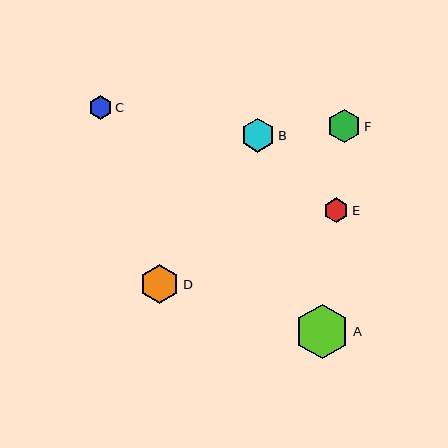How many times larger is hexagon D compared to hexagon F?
Hexagon D is approximately 1.2 times the size of hexagon F.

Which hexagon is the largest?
Hexagon A is the largest with a size of approximately 55 pixels.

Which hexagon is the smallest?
Hexagon C is the smallest with a size of approximately 24 pixels.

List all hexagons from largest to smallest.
From largest to smallest: A, D, F, B, E, C.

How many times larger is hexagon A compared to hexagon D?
Hexagon A is approximately 1.4 times the size of hexagon D.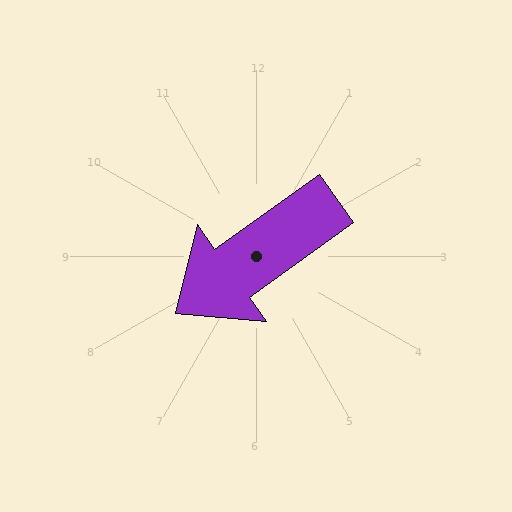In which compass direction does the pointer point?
Southwest.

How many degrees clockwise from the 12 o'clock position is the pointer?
Approximately 234 degrees.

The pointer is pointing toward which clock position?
Roughly 8 o'clock.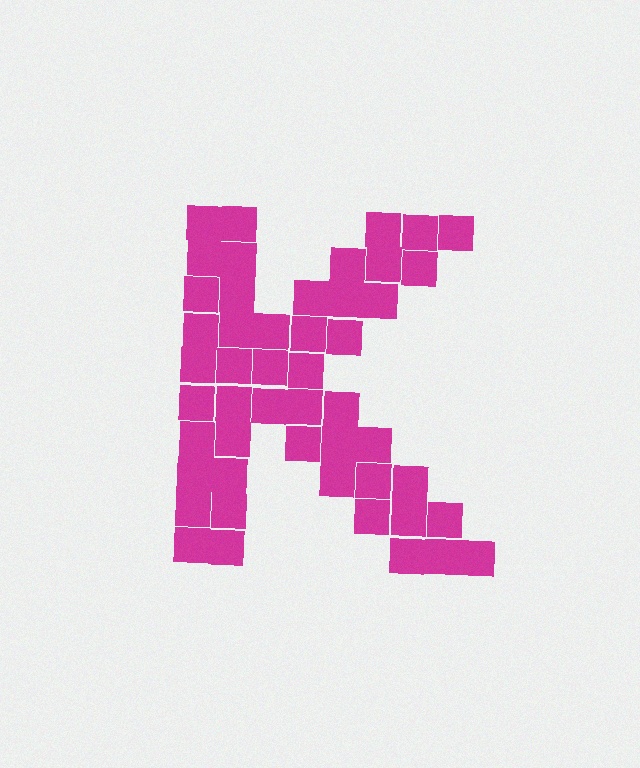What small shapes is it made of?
It is made of small squares.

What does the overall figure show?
The overall figure shows the letter K.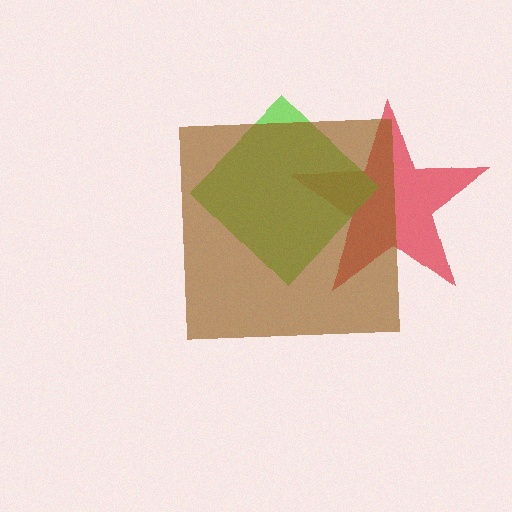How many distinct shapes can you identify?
There are 3 distinct shapes: a red star, a lime diamond, a brown square.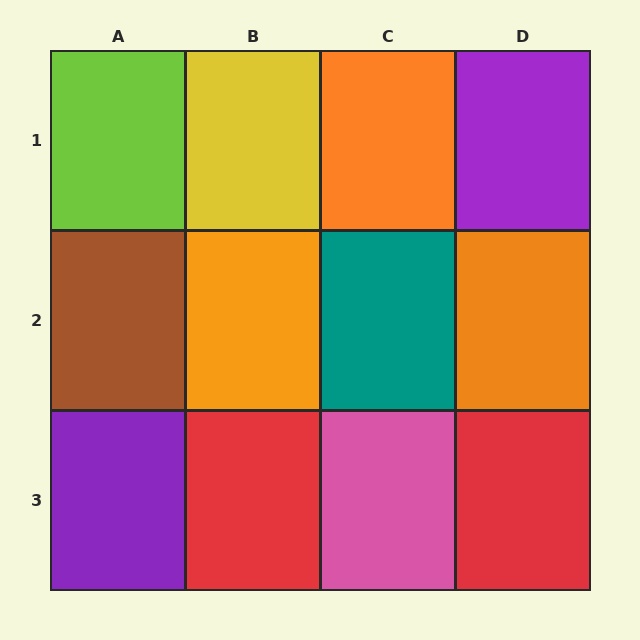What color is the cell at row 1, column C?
Orange.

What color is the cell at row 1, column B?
Yellow.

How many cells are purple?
2 cells are purple.